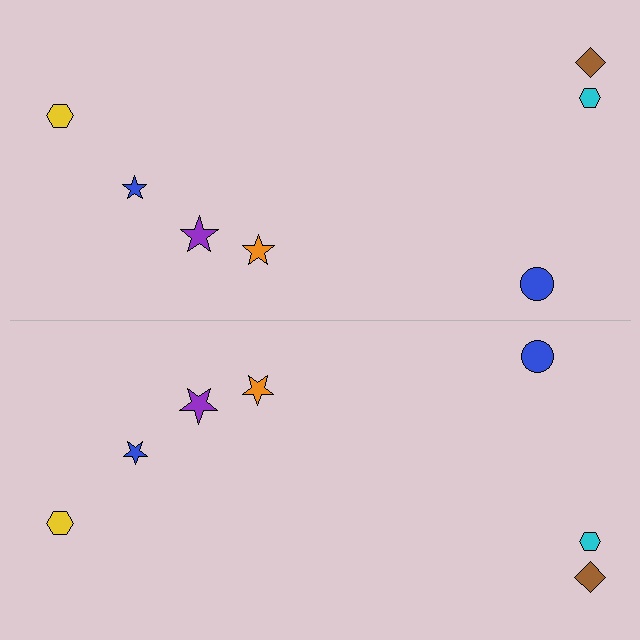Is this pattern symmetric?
Yes, this pattern has bilateral (reflection) symmetry.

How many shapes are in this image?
There are 14 shapes in this image.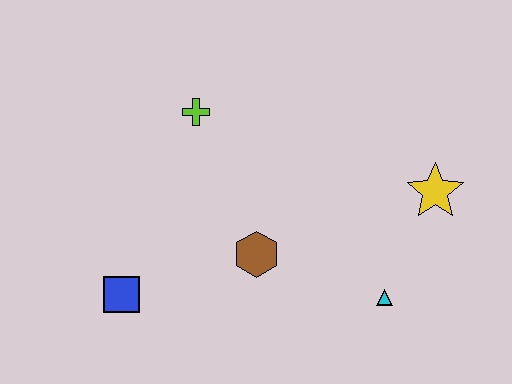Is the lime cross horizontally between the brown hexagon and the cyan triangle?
No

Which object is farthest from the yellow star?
The blue square is farthest from the yellow star.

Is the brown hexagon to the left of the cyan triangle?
Yes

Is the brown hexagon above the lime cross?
No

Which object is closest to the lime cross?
The brown hexagon is closest to the lime cross.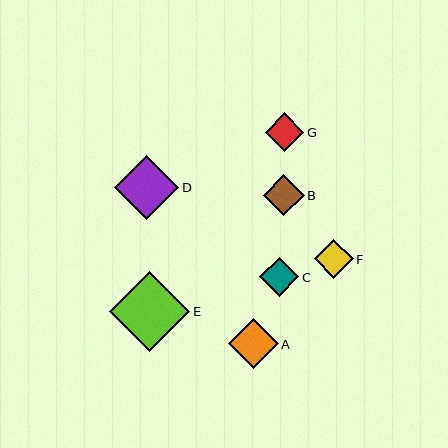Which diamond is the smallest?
Diamond G is the smallest with a size of approximately 39 pixels.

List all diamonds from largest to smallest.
From largest to smallest: E, D, A, B, C, F, G.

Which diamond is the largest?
Diamond E is the largest with a size of approximately 80 pixels.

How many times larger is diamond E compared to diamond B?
Diamond E is approximately 1.9 times the size of diamond B.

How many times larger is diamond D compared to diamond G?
Diamond D is approximately 1.7 times the size of diamond G.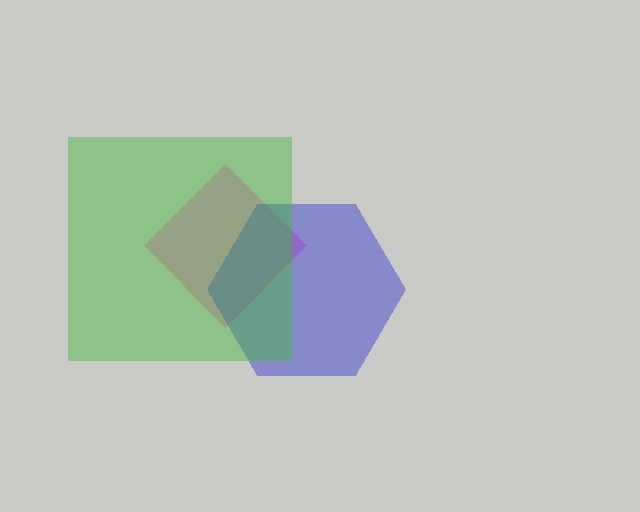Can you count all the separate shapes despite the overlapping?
Yes, there are 3 separate shapes.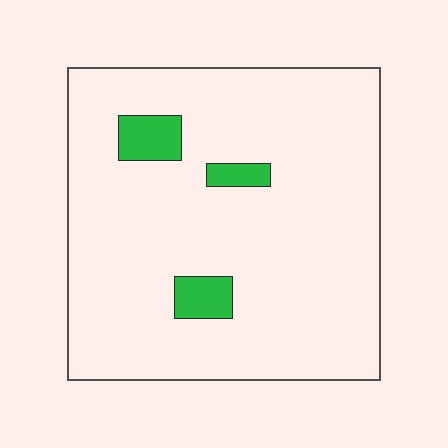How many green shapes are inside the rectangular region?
3.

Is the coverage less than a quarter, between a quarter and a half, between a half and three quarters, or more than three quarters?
Less than a quarter.